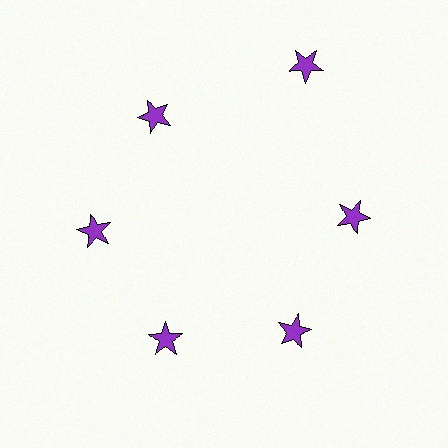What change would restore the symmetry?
The symmetry would be restored by moving it inward, back onto the ring so that all 6 stars sit at equal angles and equal distance from the center.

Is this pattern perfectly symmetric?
No. The 6 purple stars are arranged in a ring, but one element near the 1 o'clock position is pushed outward from the center, breaking the 6-fold rotational symmetry.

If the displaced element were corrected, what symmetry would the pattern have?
It would have 6-fold rotational symmetry — the pattern would map onto itself every 60 degrees.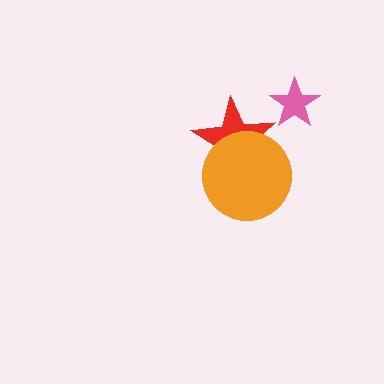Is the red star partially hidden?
Yes, it is partially covered by another shape.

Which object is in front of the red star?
The orange circle is in front of the red star.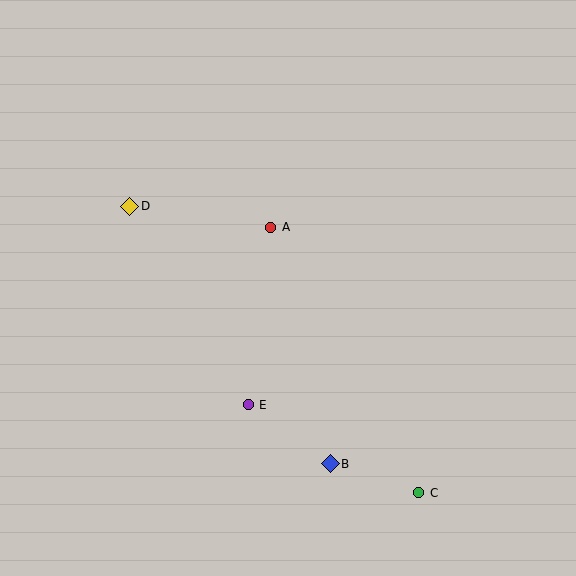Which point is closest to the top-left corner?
Point D is closest to the top-left corner.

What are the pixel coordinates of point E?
Point E is at (248, 405).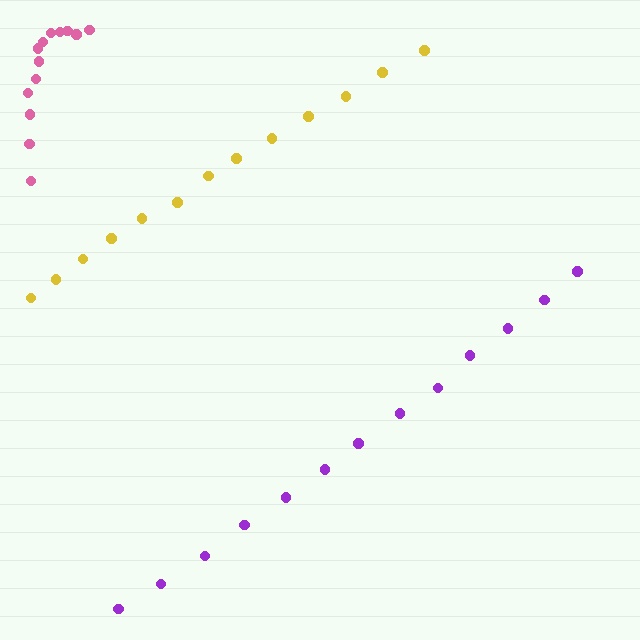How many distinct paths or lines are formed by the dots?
There are 3 distinct paths.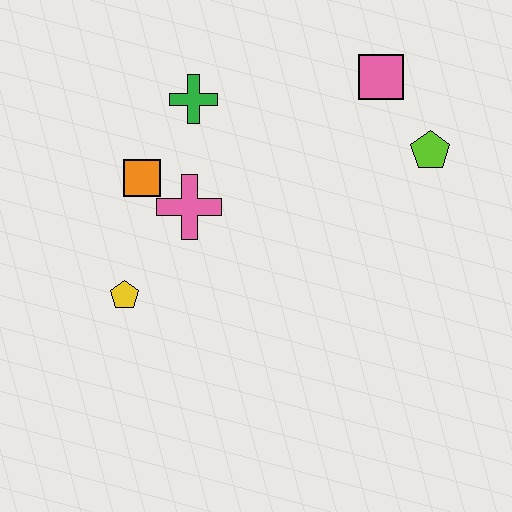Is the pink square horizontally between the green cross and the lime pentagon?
Yes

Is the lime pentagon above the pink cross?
Yes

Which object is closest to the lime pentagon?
The pink square is closest to the lime pentagon.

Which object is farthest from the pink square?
The yellow pentagon is farthest from the pink square.